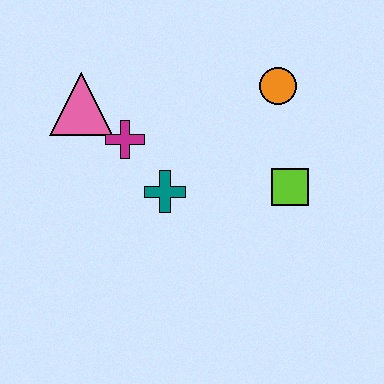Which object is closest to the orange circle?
The lime square is closest to the orange circle.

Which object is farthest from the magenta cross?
The lime square is farthest from the magenta cross.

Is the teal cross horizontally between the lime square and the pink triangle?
Yes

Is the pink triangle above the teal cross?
Yes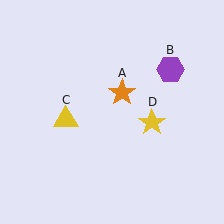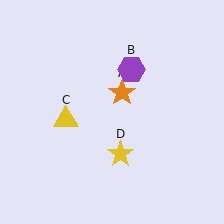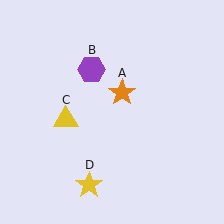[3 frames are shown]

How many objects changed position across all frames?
2 objects changed position: purple hexagon (object B), yellow star (object D).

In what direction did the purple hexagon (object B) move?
The purple hexagon (object B) moved left.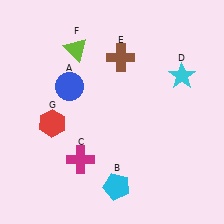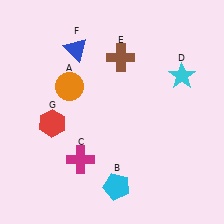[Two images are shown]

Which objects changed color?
A changed from blue to orange. F changed from lime to blue.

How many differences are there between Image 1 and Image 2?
There are 2 differences between the two images.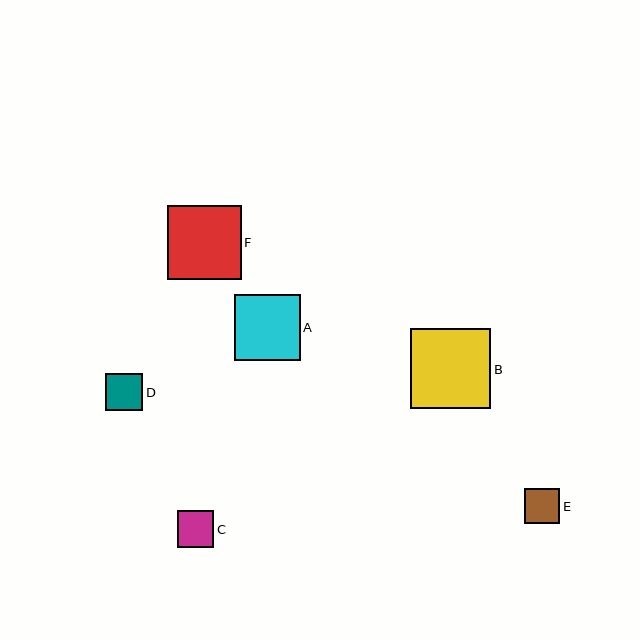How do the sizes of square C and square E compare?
Square C and square E are approximately the same size.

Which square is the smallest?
Square E is the smallest with a size of approximately 35 pixels.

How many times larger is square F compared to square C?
Square F is approximately 2.0 times the size of square C.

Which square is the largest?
Square B is the largest with a size of approximately 80 pixels.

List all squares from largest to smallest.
From largest to smallest: B, F, A, D, C, E.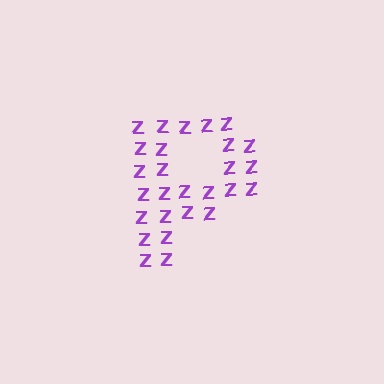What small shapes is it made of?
It is made of small letter Z's.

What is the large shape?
The large shape is the letter P.